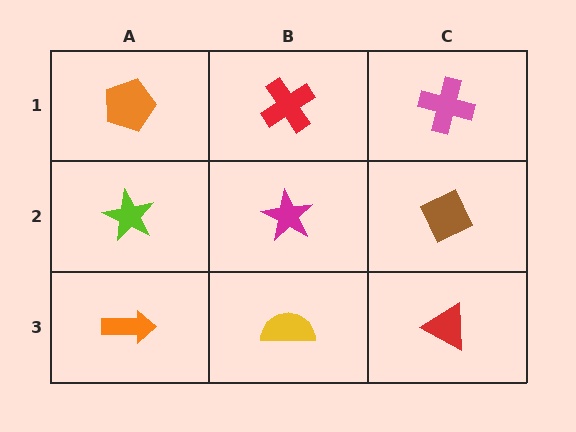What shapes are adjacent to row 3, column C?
A brown diamond (row 2, column C), a yellow semicircle (row 3, column B).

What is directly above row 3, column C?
A brown diamond.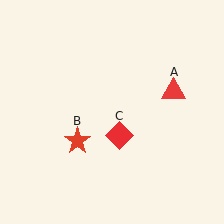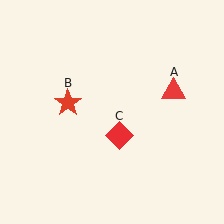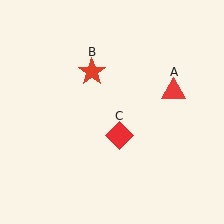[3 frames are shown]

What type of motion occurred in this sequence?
The red star (object B) rotated clockwise around the center of the scene.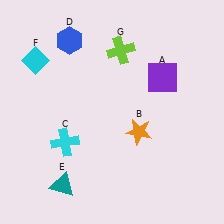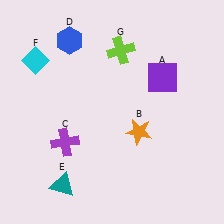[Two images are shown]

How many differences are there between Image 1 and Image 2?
There is 1 difference between the two images.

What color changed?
The cross (C) changed from cyan in Image 1 to purple in Image 2.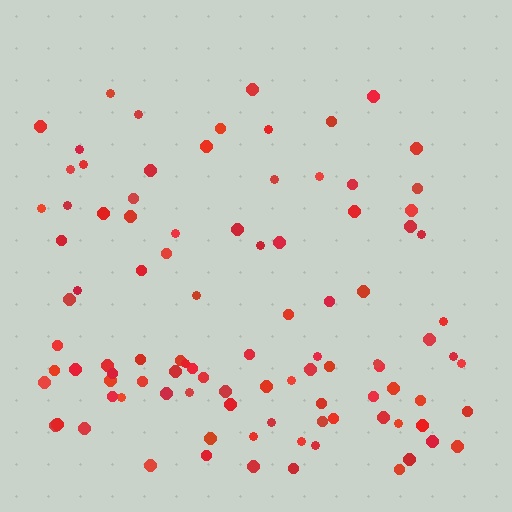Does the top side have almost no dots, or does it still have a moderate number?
Still a moderate number, just noticeably fewer than the bottom.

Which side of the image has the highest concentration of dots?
The bottom.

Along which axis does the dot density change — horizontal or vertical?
Vertical.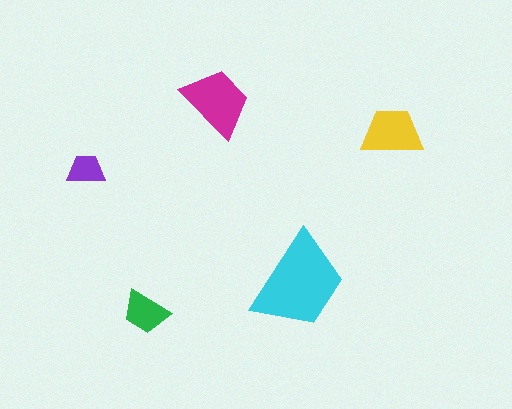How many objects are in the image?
There are 5 objects in the image.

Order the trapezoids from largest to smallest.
the cyan one, the magenta one, the yellow one, the green one, the purple one.